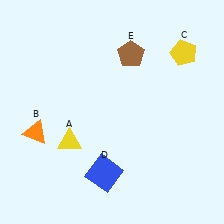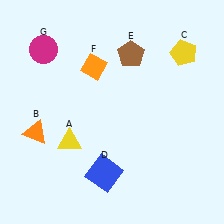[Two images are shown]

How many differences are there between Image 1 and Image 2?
There are 2 differences between the two images.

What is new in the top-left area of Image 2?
A magenta circle (G) was added in the top-left area of Image 2.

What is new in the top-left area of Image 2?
An orange diamond (F) was added in the top-left area of Image 2.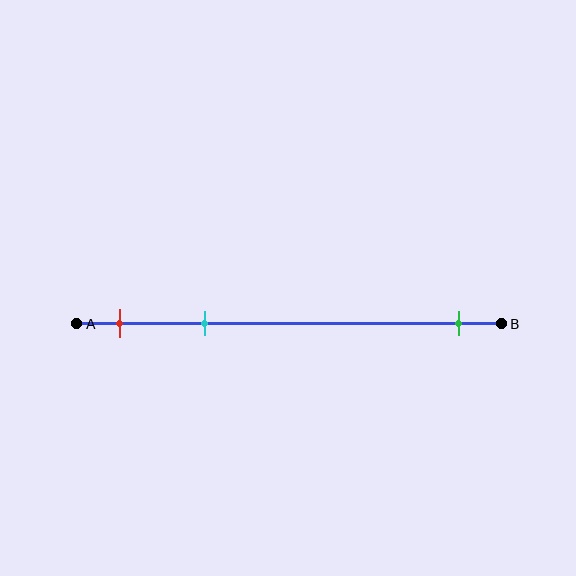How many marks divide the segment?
There are 3 marks dividing the segment.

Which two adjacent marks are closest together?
The red and cyan marks are the closest adjacent pair.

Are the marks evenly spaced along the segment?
No, the marks are not evenly spaced.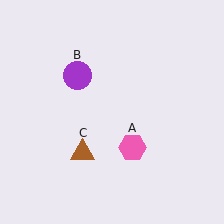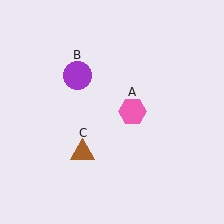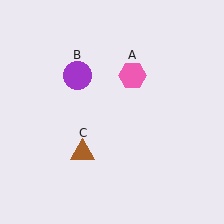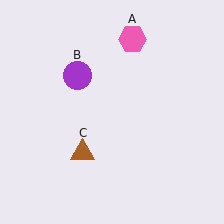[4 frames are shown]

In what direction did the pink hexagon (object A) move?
The pink hexagon (object A) moved up.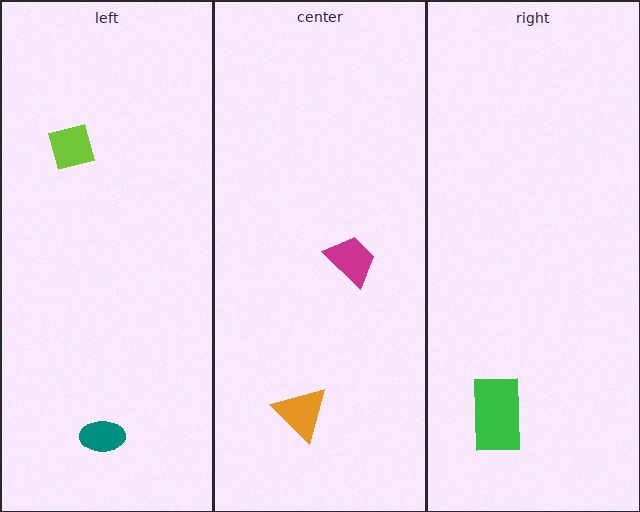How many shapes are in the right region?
1.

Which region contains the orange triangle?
The center region.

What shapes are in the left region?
The teal ellipse, the lime diamond.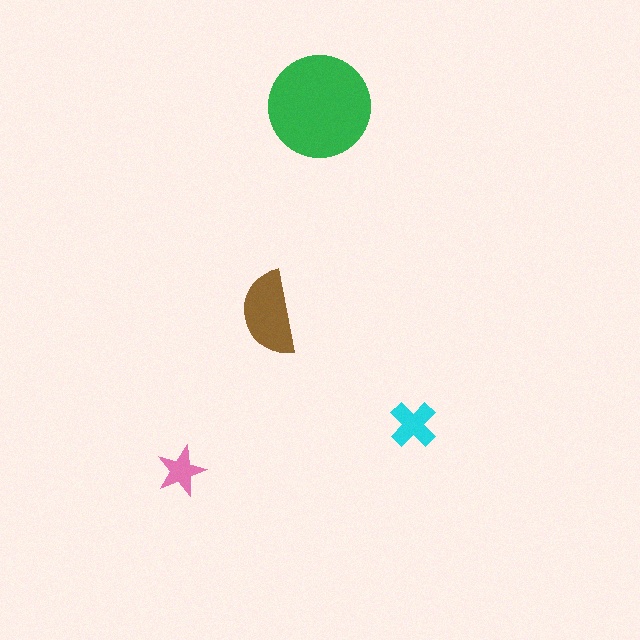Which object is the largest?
The green circle.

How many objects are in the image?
There are 4 objects in the image.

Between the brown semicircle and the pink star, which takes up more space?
The brown semicircle.